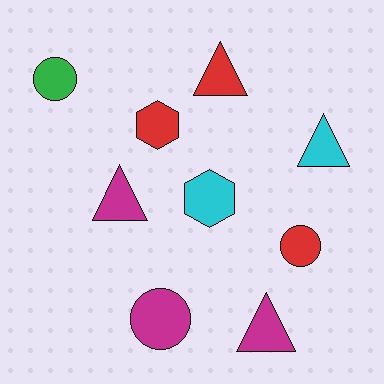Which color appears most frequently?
Red, with 3 objects.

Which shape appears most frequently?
Triangle, with 4 objects.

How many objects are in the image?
There are 9 objects.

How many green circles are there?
There is 1 green circle.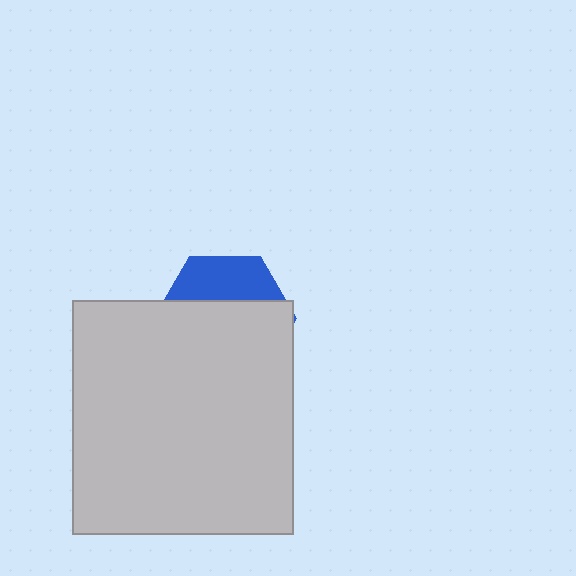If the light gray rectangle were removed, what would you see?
You would see the complete blue hexagon.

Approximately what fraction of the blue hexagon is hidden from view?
Roughly 69% of the blue hexagon is hidden behind the light gray rectangle.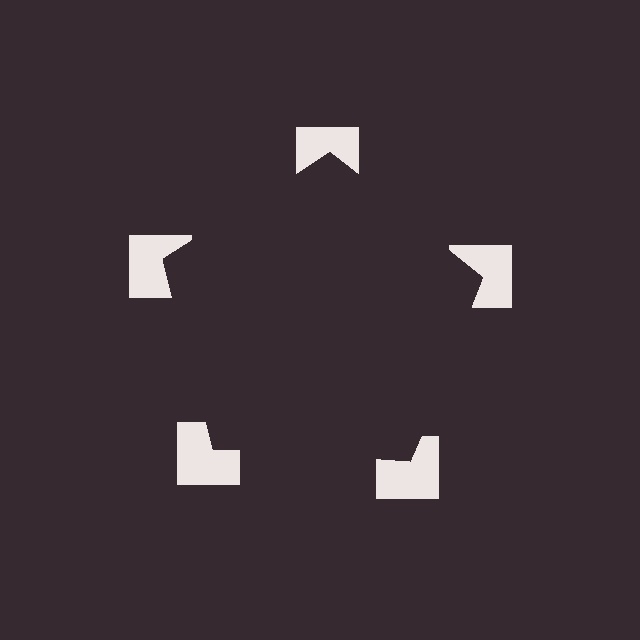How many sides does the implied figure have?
5 sides.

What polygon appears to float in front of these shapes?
An illusory pentagon — its edges are inferred from the aligned wedge cuts in the notched squares, not physically drawn.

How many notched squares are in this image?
There are 5 — one at each vertex of the illusory pentagon.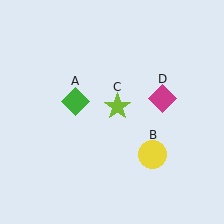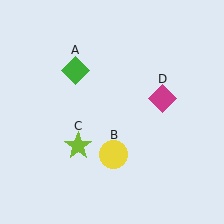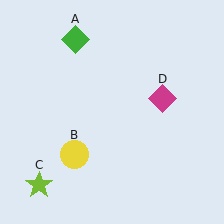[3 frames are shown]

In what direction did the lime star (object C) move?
The lime star (object C) moved down and to the left.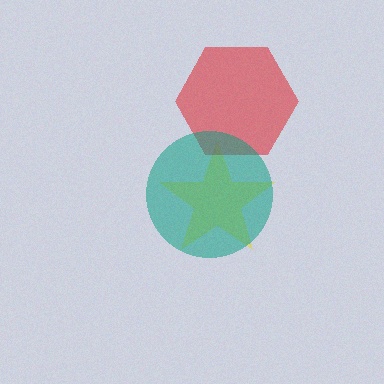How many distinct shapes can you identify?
There are 3 distinct shapes: a yellow star, a red hexagon, a teal circle.